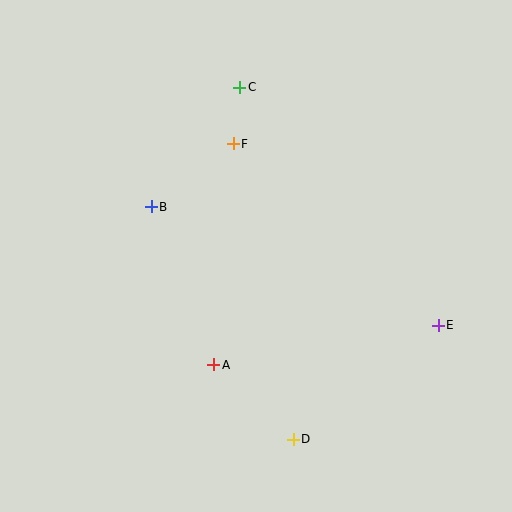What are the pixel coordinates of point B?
Point B is at (151, 207).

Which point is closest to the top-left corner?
Point C is closest to the top-left corner.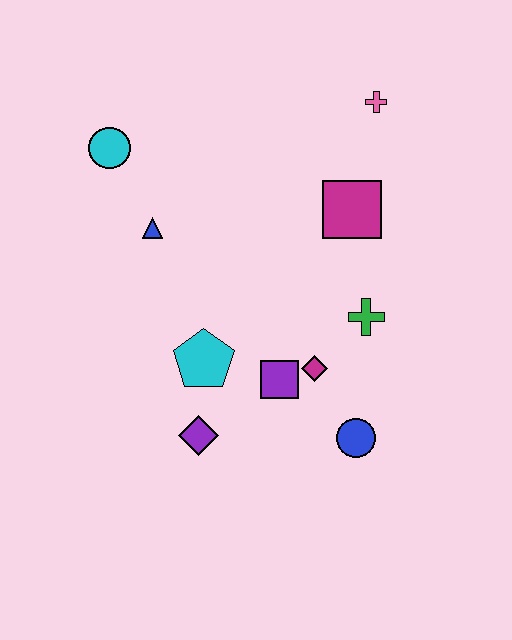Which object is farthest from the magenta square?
The purple diamond is farthest from the magenta square.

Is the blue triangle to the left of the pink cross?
Yes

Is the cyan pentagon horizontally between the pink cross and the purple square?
No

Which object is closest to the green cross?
The magenta diamond is closest to the green cross.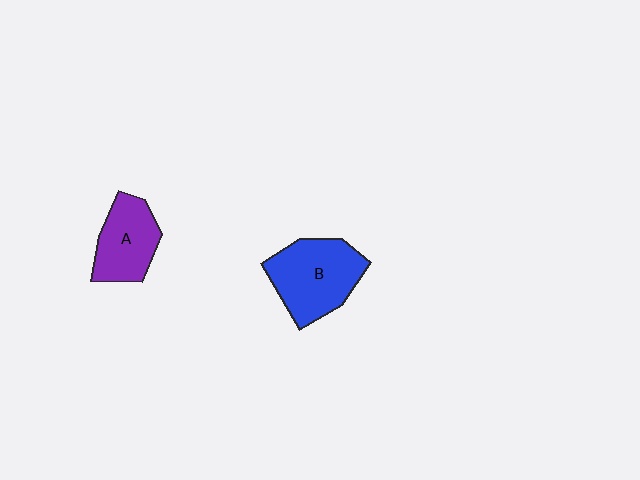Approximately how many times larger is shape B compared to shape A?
Approximately 1.4 times.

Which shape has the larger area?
Shape B (blue).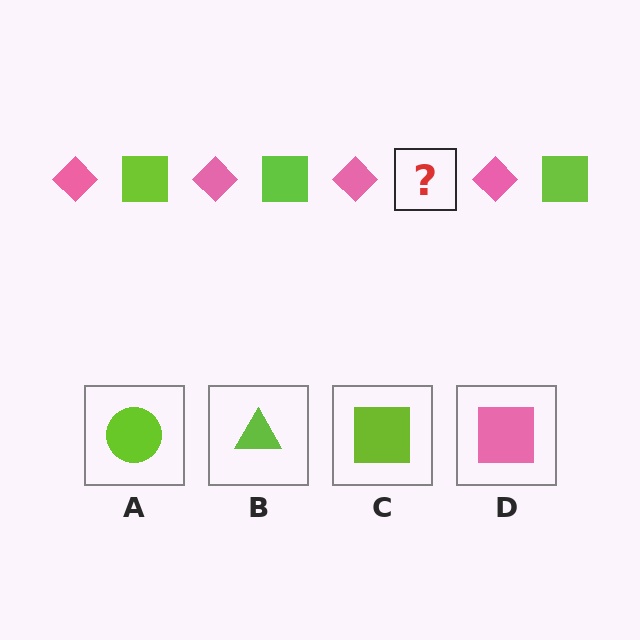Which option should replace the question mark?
Option C.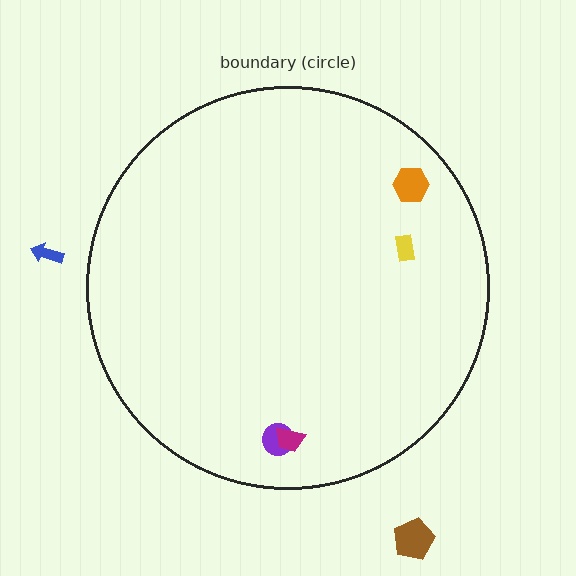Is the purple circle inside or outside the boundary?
Inside.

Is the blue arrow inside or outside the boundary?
Outside.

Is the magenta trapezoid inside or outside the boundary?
Inside.